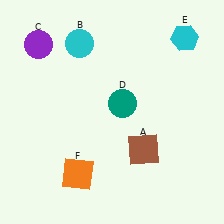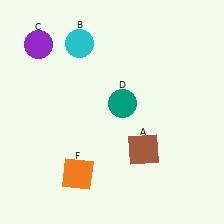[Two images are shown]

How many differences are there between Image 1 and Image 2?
There is 1 difference between the two images.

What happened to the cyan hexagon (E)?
The cyan hexagon (E) was removed in Image 2. It was in the top-right area of Image 1.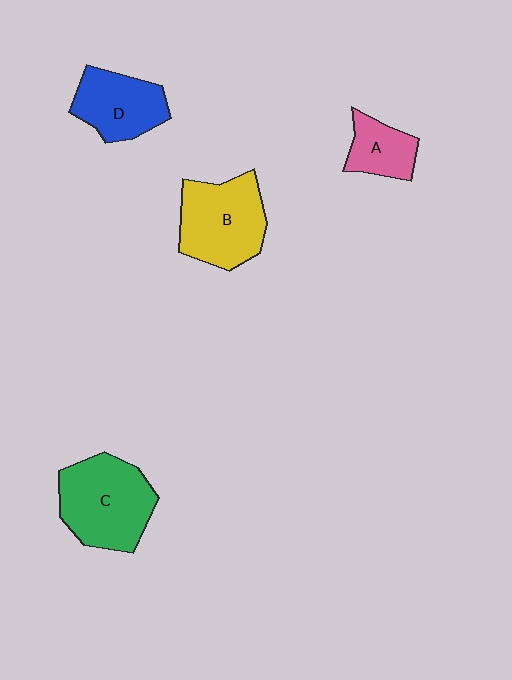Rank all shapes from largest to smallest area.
From largest to smallest: C (green), B (yellow), D (blue), A (pink).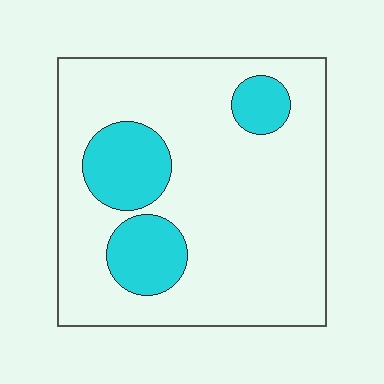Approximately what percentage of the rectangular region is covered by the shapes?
Approximately 20%.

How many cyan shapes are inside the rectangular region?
3.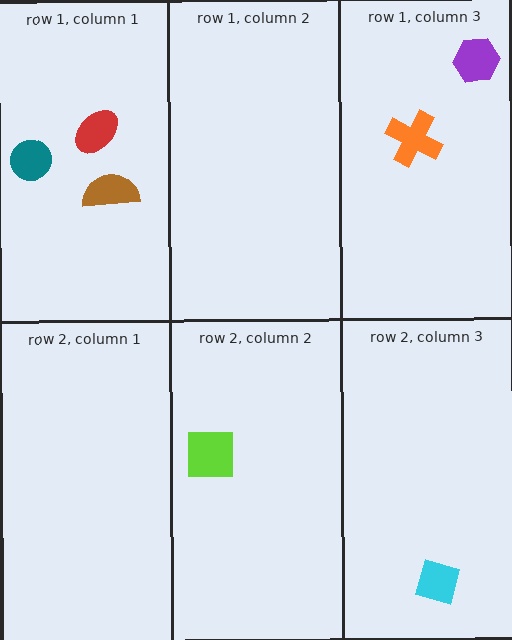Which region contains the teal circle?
The row 1, column 1 region.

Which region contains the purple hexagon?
The row 1, column 3 region.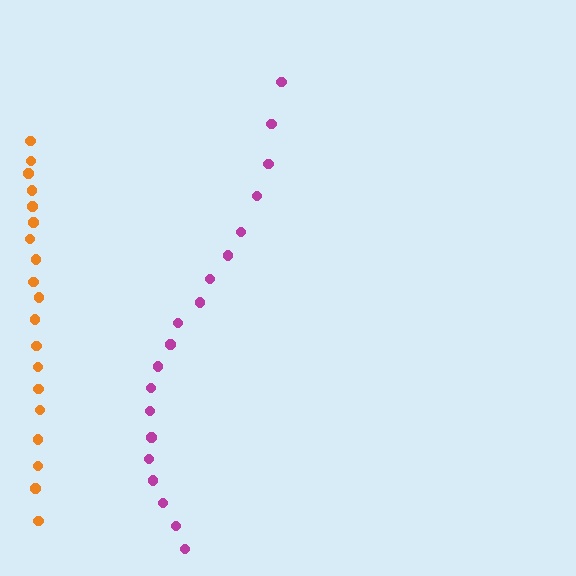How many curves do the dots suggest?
There are 2 distinct paths.